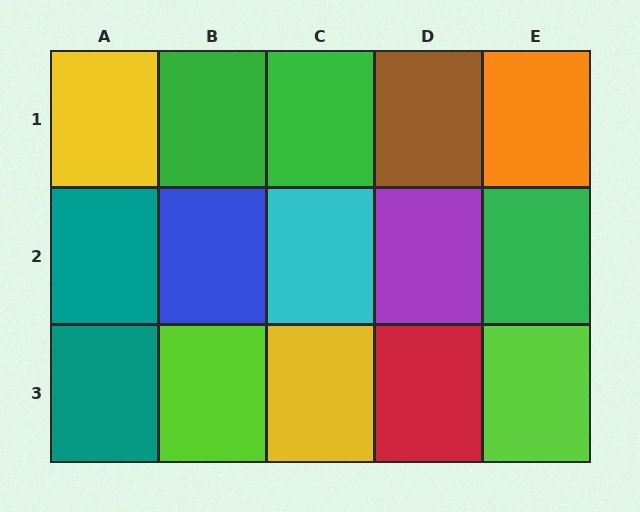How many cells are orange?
1 cell is orange.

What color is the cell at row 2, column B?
Blue.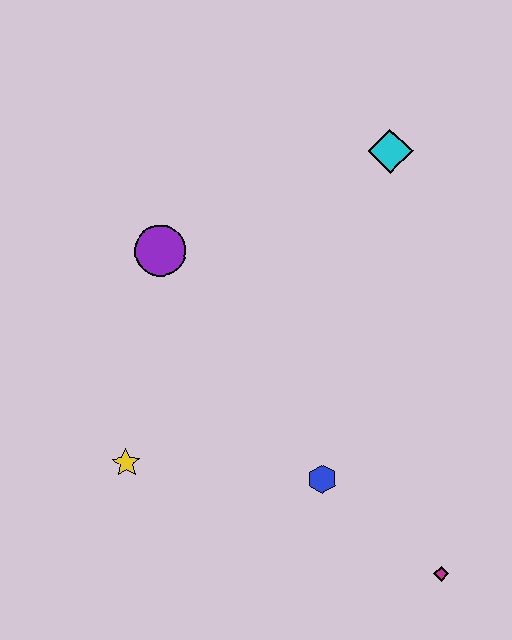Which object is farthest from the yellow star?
The cyan diamond is farthest from the yellow star.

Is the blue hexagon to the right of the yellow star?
Yes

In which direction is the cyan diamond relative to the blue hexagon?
The cyan diamond is above the blue hexagon.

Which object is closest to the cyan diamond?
The purple circle is closest to the cyan diamond.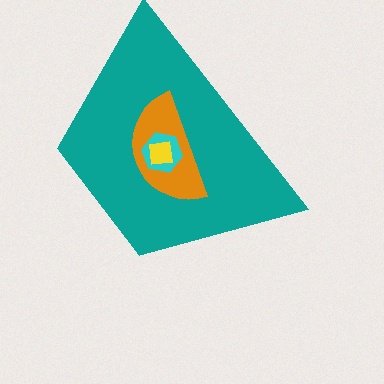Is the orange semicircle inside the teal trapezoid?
Yes.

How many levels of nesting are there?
4.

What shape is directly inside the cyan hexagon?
The yellow square.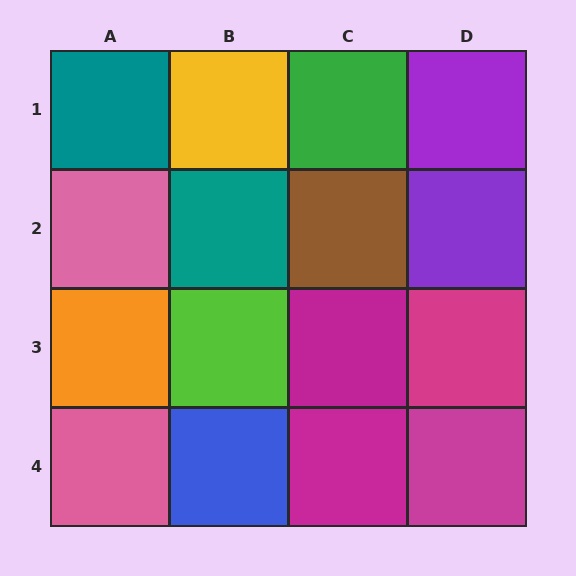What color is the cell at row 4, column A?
Pink.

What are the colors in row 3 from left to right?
Orange, lime, magenta, magenta.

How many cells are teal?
2 cells are teal.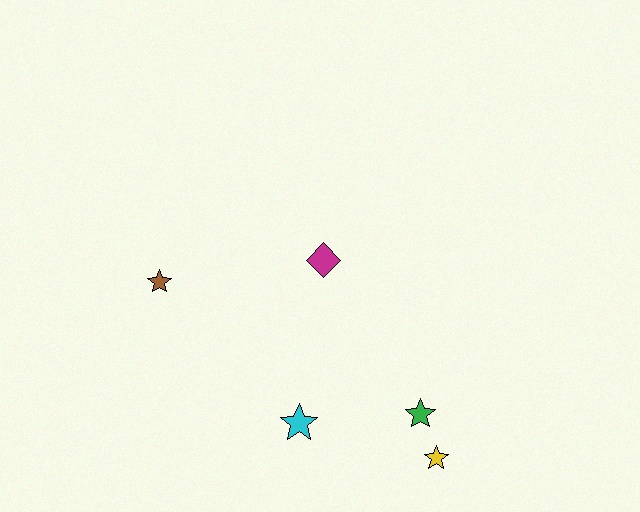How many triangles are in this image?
There are no triangles.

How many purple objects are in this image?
There are no purple objects.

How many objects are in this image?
There are 5 objects.